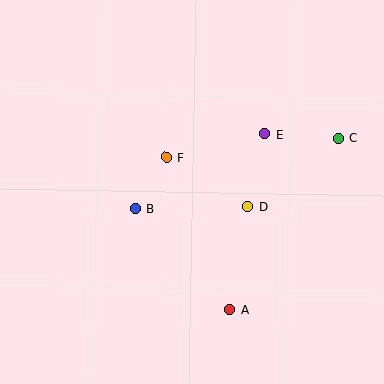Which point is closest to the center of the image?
Point F at (166, 157) is closest to the center.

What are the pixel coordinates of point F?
Point F is at (166, 157).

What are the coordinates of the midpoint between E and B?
The midpoint between E and B is at (200, 171).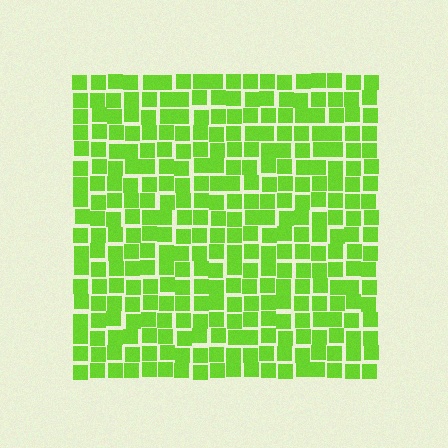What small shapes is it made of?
It is made of small squares.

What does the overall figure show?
The overall figure shows a square.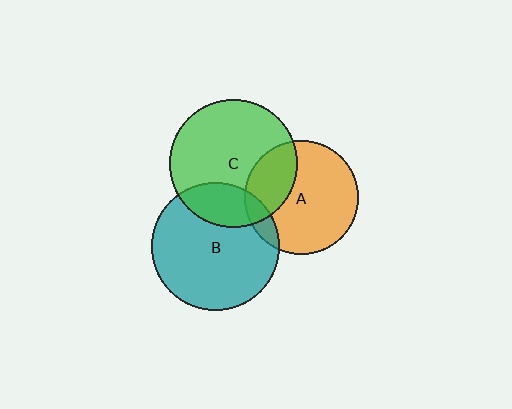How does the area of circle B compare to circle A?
Approximately 1.3 times.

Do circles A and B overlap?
Yes.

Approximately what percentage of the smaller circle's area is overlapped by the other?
Approximately 10%.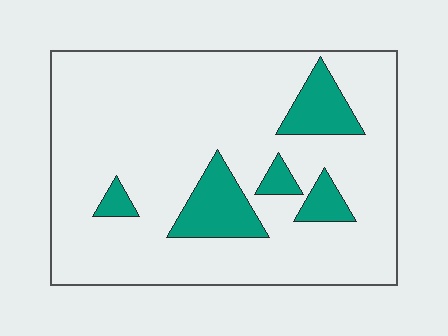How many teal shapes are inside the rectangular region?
5.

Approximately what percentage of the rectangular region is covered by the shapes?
Approximately 15%.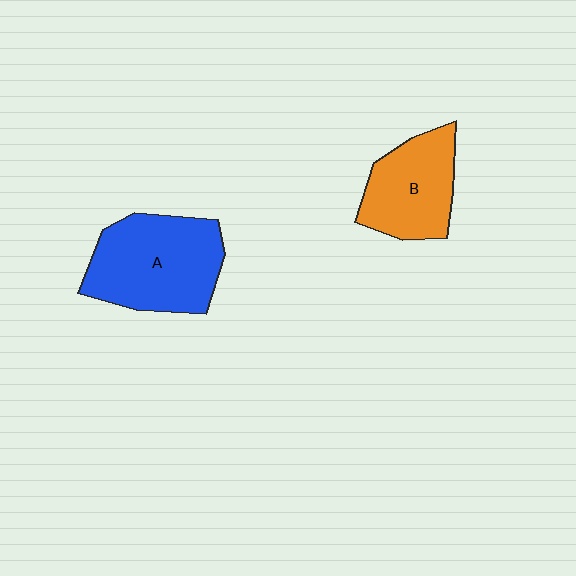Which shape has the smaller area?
Shape B (orange).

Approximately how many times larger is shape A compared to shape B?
Approximately 1.4 times.